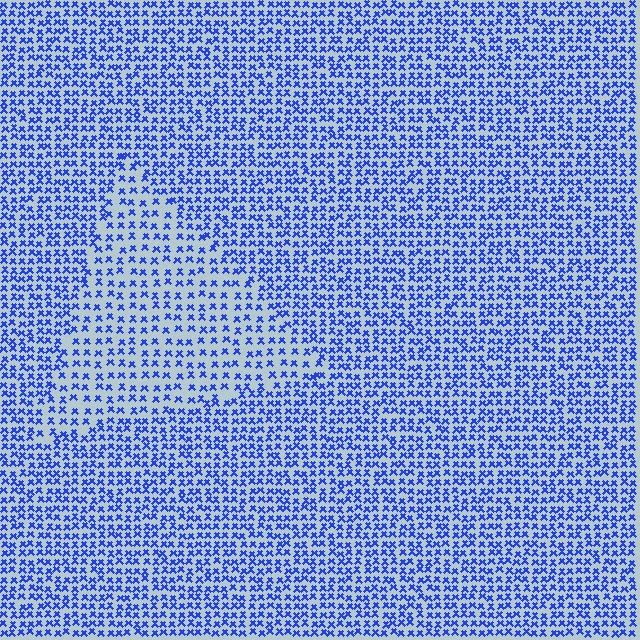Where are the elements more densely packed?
The elements are more densely packed outside the triangle boundary.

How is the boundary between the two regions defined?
The boundary is defined by a change in element density (approximately 1.7x ratio). All elements are the same color, size, and shape.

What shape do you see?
I see a triangle.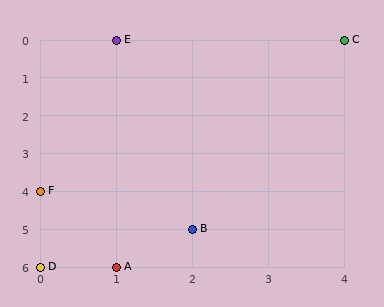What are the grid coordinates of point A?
Point A is at grid coordinates (1, 6).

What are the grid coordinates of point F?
Point F is at grid coordinates (0, 4).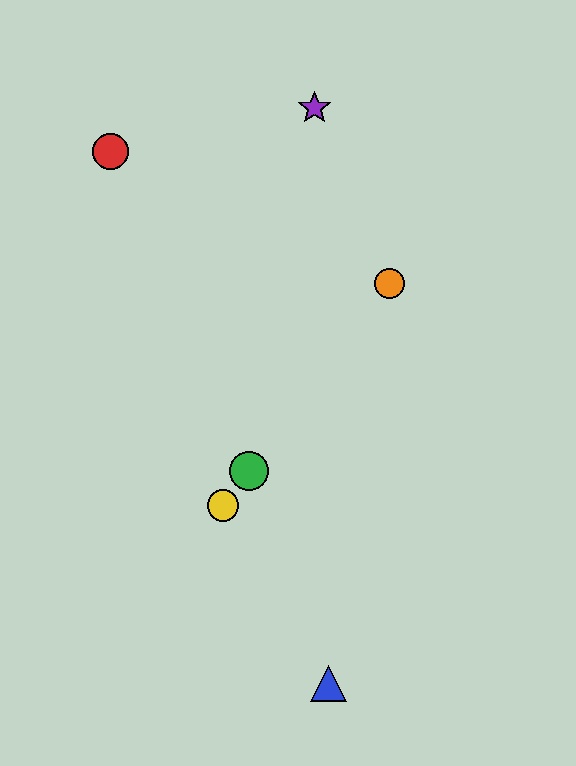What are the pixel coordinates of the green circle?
The green circle is at (249, 471).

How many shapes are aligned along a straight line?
3 shapes (the green circle, the yellow circle, the orange circle) are aligned along a straight line.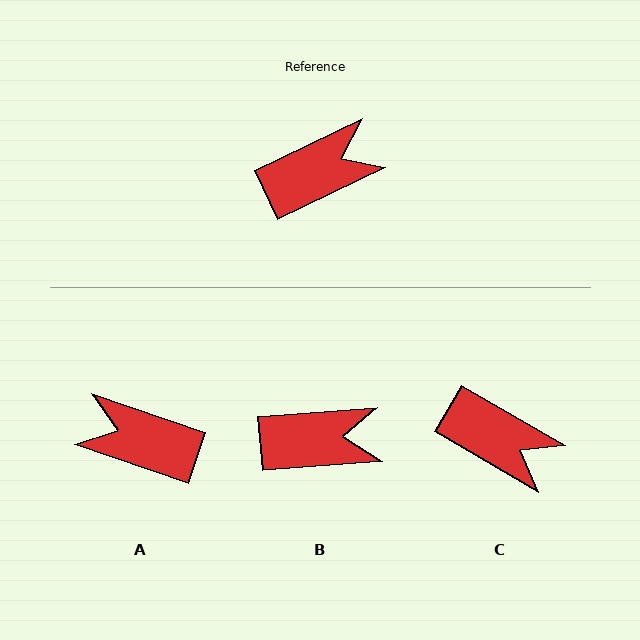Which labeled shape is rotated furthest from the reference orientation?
A, about 136 degrees away.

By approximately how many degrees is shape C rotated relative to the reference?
Approximately 56 degrees clockwise.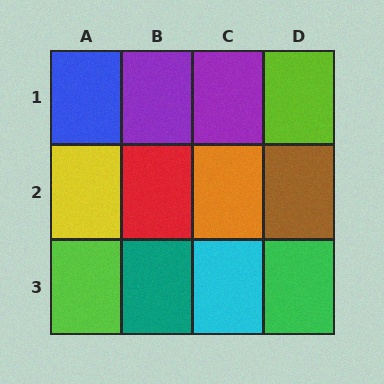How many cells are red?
1 cell is red.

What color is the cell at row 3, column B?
Teal.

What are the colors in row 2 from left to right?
Yellow, red, orange, brown.